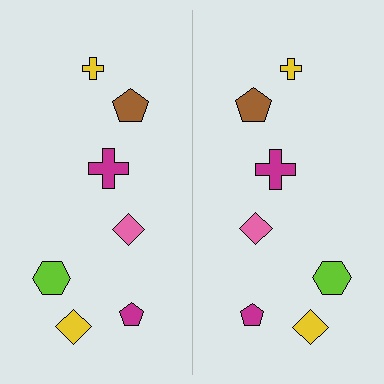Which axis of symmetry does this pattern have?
The pattern has a vertical axis of symmetry running through the center of the image.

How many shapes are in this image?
There are 14 shapes in this image.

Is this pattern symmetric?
Yes, this pattern has bilateral (reflection) symmetry.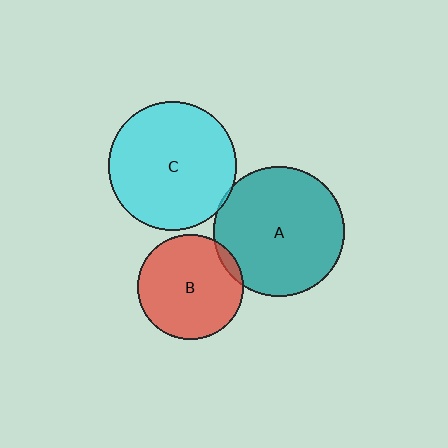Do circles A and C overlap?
Yes.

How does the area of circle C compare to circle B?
Approximately 1.5 times.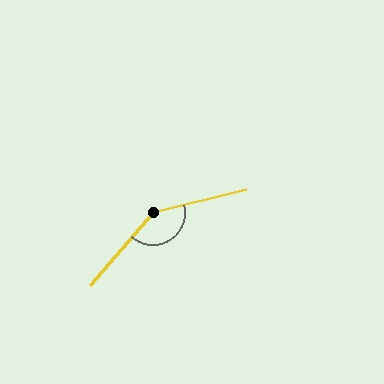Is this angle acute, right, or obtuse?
It is obtuse.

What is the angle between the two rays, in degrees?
Approximately 145 degrees.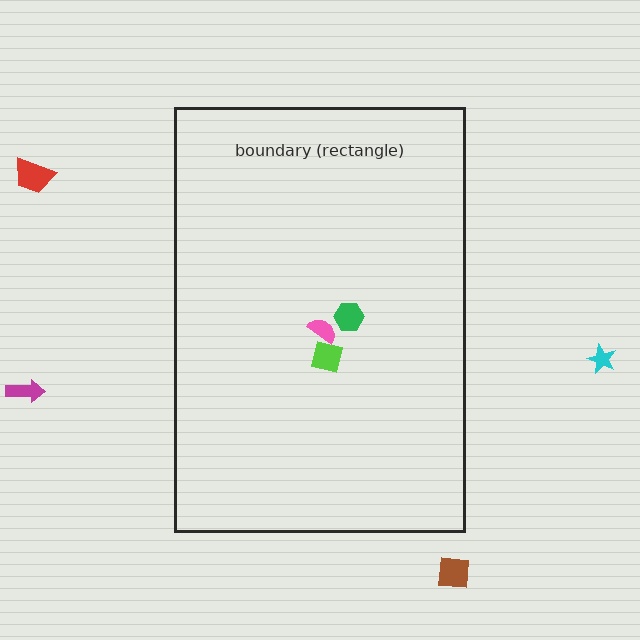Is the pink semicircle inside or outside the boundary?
Inside.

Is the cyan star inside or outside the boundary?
Outside.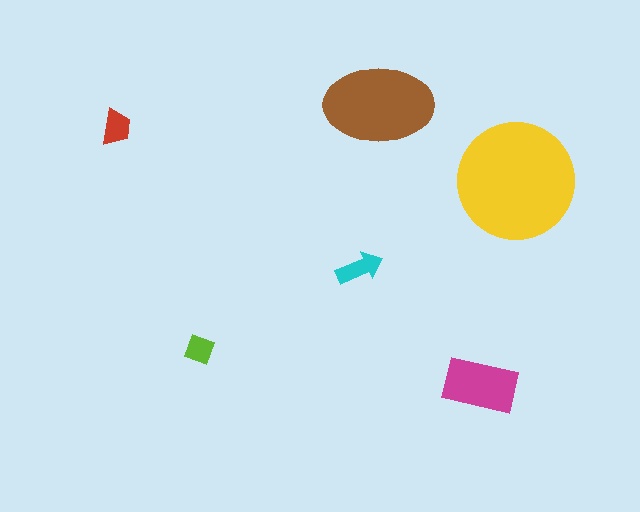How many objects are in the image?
There are 6 objects in the image.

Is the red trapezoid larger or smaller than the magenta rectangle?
Smaller.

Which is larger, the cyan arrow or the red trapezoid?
The cyan arrow.